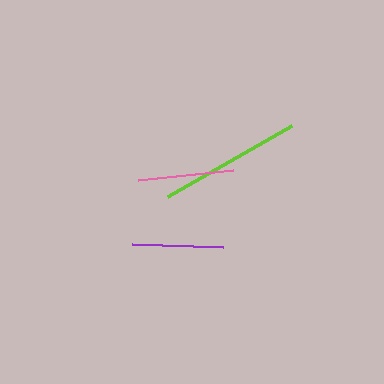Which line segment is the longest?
The lime line is the longest at approximately 143 pixels.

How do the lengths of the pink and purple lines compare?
The pink and purple lines are approximately the same length.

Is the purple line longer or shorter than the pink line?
The pink line is longer than the purple line.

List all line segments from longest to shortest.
From longest to shortest: lime, pink, purple.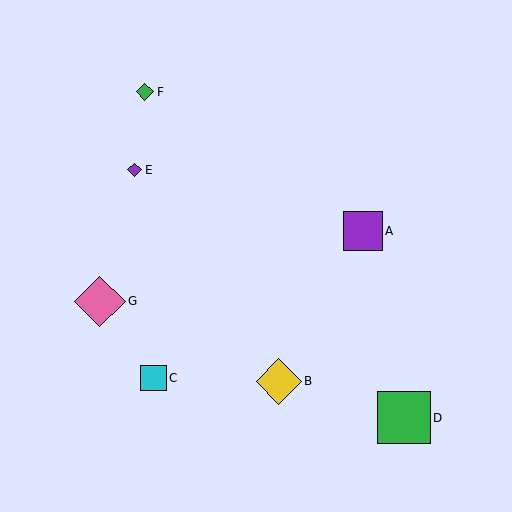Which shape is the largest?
The green square (labeled D) is the largest.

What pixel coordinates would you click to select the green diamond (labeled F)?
Click at (145, 92) to select the green diamond F.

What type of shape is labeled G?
Shape G is a pink diamond.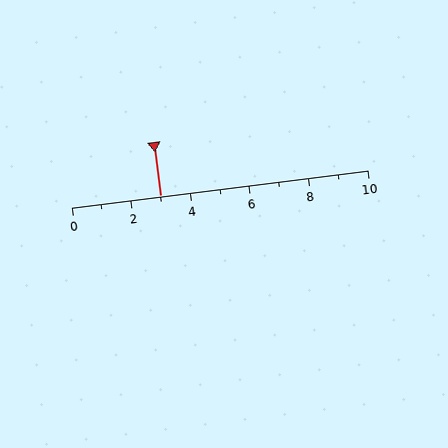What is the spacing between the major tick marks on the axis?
The major ticks are spaced 2 apart.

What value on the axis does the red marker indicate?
The marker indicates approximately 3.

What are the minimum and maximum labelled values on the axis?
The axis runs from 0 to 10.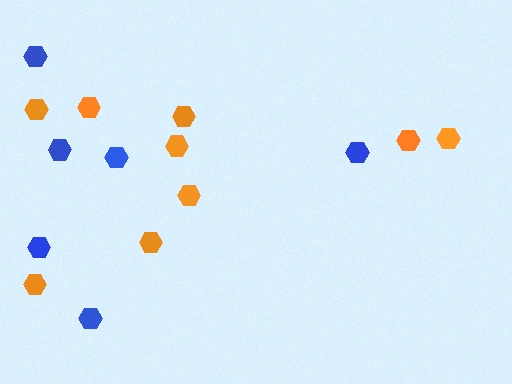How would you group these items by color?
There are 2 groups: one group of orange hexagons (9) and one group of blue hexagons (6).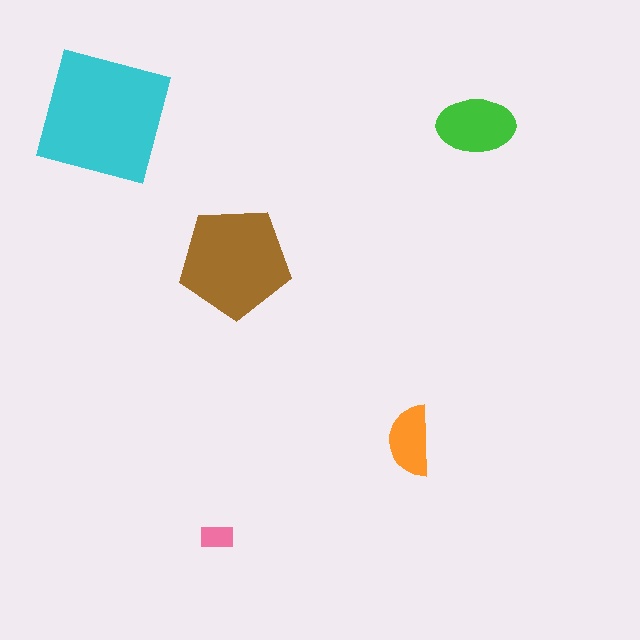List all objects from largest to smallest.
The cyan square, the brown pentagon, the green ellipse, the orange semicircle, the pink rectangle.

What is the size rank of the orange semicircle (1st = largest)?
4th.